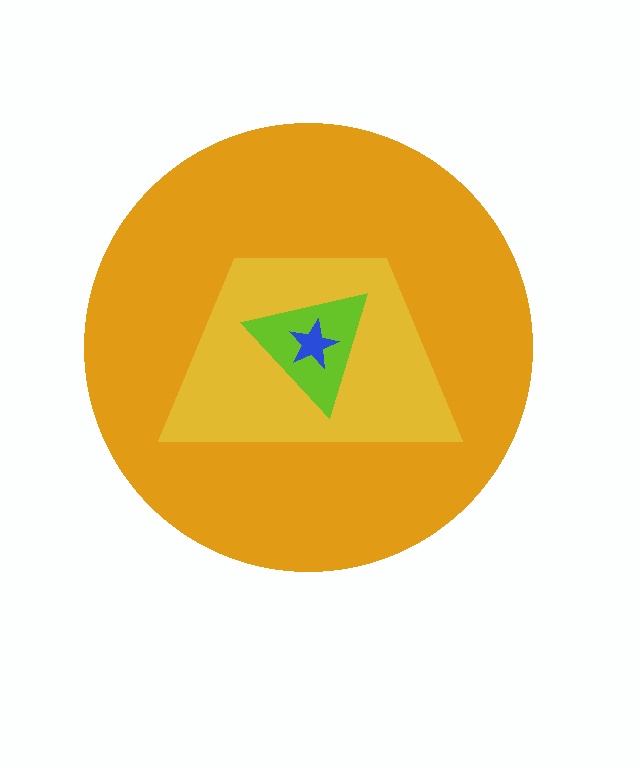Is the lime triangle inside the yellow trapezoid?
Yes.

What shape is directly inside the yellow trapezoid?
The lime triangle.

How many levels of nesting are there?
4.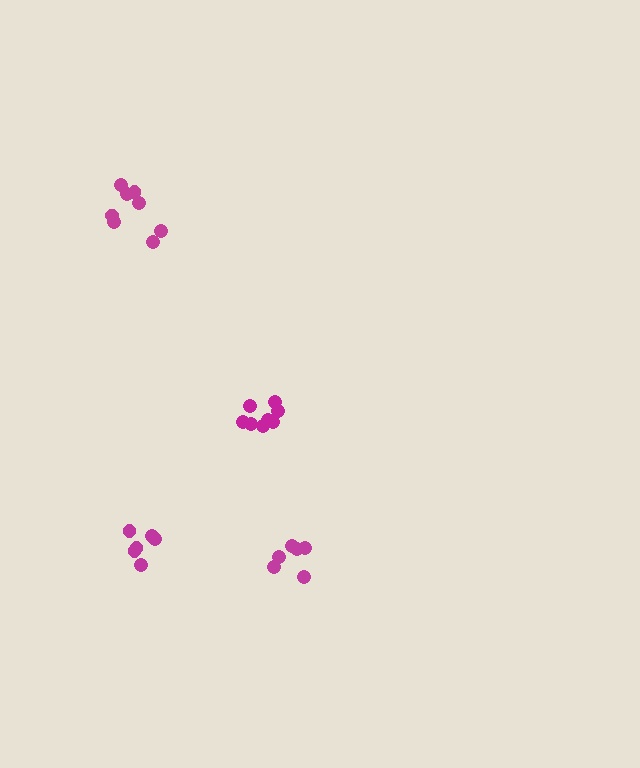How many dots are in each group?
Group 1: 6 dots, Group 2: 8 dots, Group 3: 8 dots, Group 4: 6 dots (28 total).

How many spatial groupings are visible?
There are 4 spatial groupings.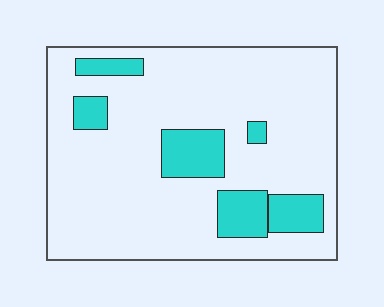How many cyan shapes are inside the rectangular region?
6.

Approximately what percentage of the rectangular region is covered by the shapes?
Approximately 15%.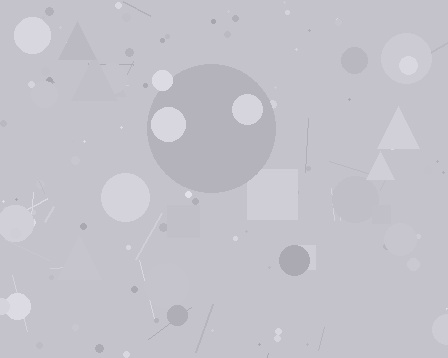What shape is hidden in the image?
A circle is hidden in the image.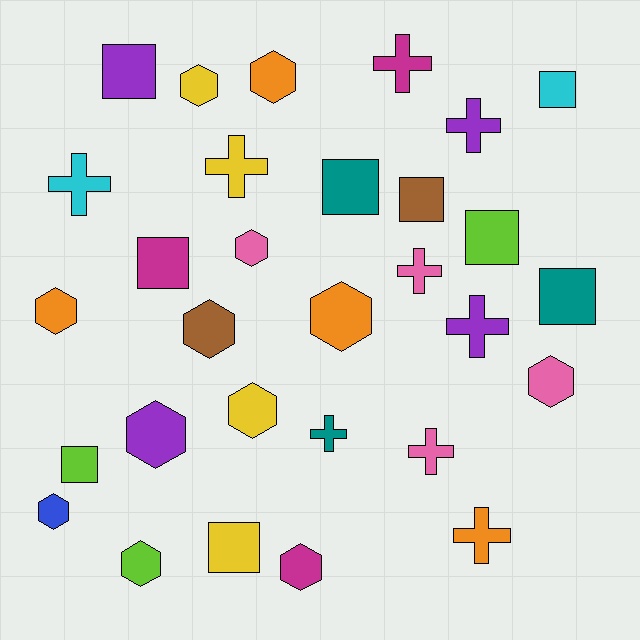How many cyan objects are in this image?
There are 2 cyan objects.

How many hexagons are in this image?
There are 12 hexagons.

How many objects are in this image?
There are 30 objects.